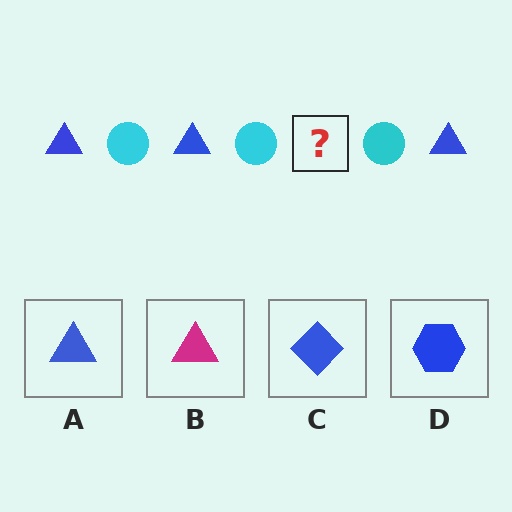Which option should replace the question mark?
Option A.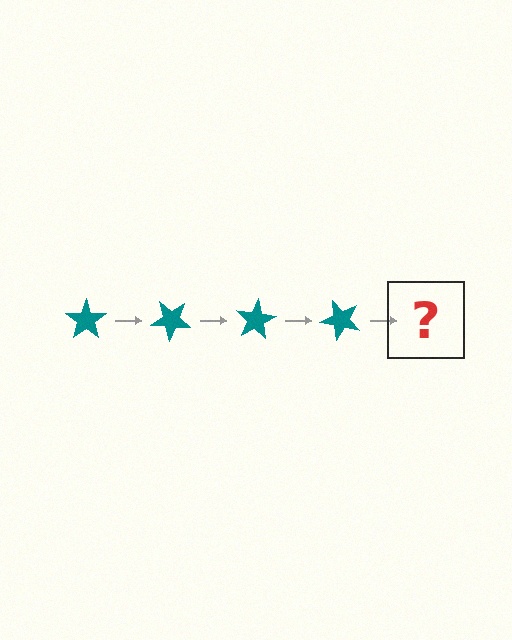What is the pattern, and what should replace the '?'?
The pattern is that the star rotates 40 degrees each step. The '?' should be a teal star rotated 160 degrees.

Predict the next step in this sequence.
The next step is a teal star rotated 160 degrees.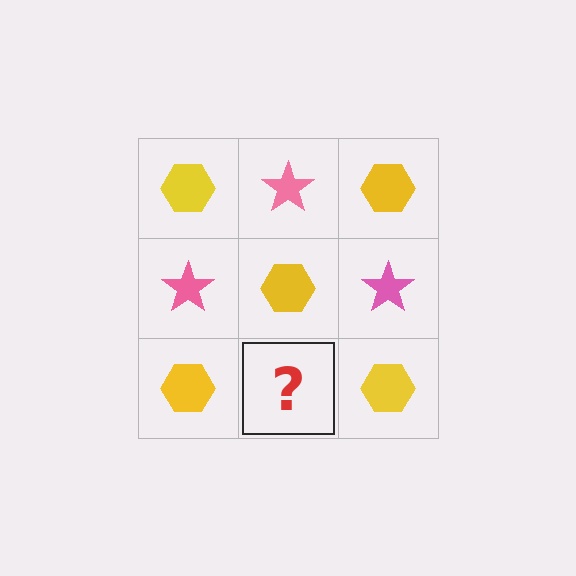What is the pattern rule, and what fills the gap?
The rule is that it alternates yellow hexagon and pink star in a checkerboard pattern. The gap should be filled with a pink star.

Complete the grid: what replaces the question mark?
The question mark should be replaced with a pink star.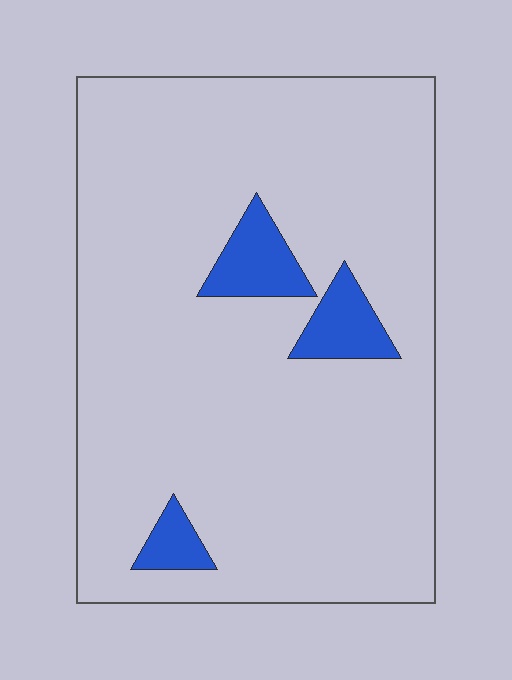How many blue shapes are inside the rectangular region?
3.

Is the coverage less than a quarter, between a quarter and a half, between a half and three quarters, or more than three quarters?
Less than a quarter.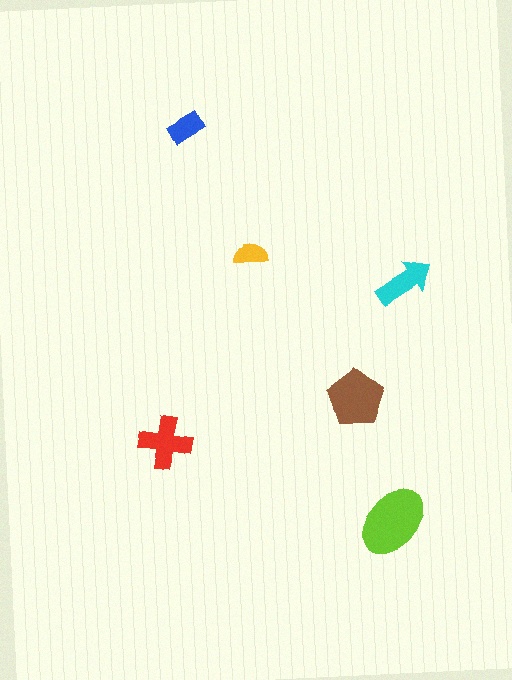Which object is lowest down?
The lime ellipse is bottommost.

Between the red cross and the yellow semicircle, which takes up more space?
The red cross.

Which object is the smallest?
The yellow semicircle.